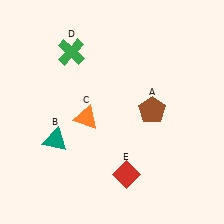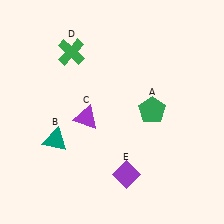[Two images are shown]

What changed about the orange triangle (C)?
In Image 1, C is orange. In Image 2, it changed to purple.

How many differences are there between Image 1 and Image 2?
There are 3 differences between the two images.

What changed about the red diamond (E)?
In Image 1, E is red. In Image 2, it changed to purple.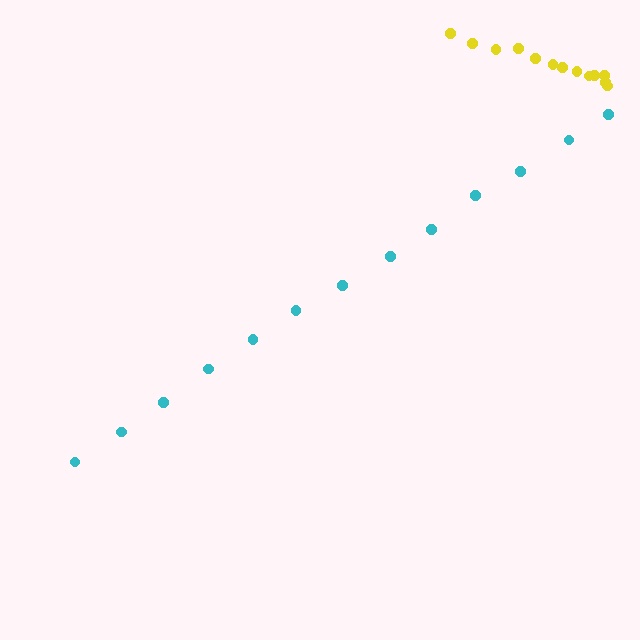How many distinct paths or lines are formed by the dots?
There are 2 distinct paths.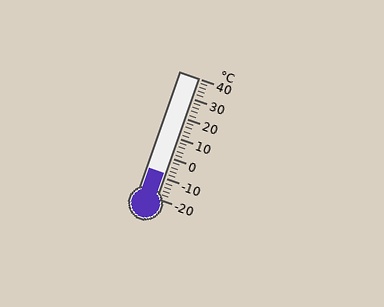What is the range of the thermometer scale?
The thermometer scale ranges from -20°C to 40°C.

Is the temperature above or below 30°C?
The temperature is below 30°C.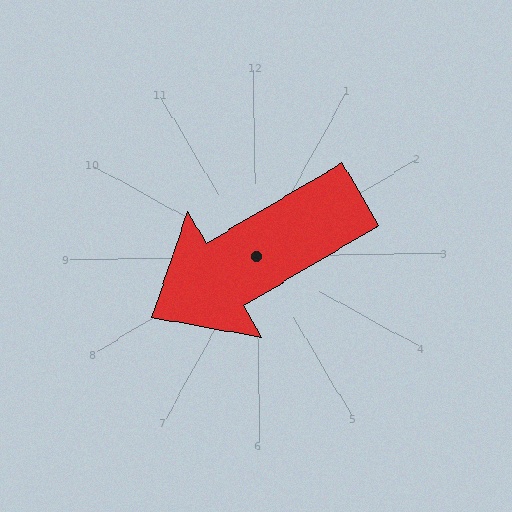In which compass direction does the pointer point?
Southwest.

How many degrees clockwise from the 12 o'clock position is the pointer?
Approximately 240 degrees.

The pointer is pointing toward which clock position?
Roughly 8 o'clock.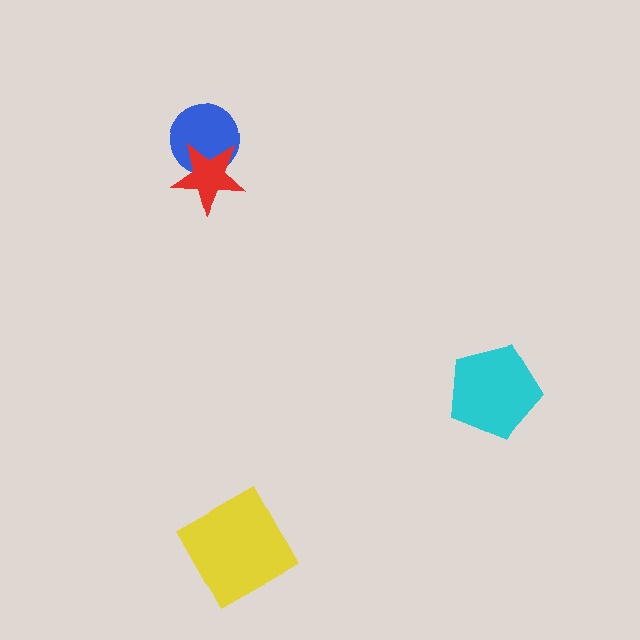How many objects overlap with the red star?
1 object overlaps with the red star.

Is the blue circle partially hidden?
Yes, it is partially covered by another shape.